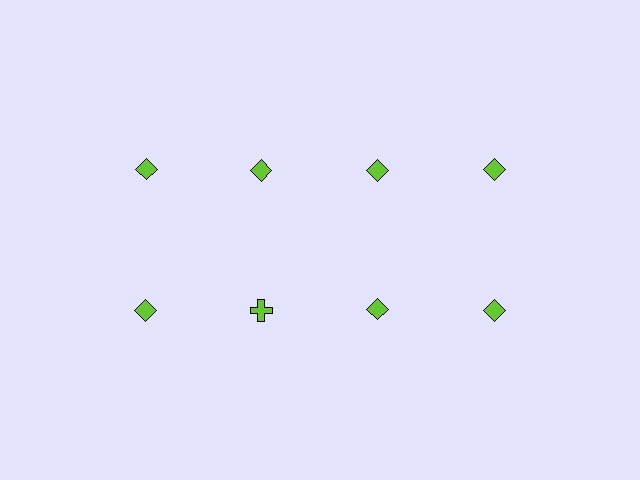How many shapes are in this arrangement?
There are 8 shapes arranged in a grid pattern.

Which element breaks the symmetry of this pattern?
The lime cross in the second row, second from left column breaks the symmetry. All other shapes are lime diamonds.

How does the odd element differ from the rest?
It has a different shape: cross instead of diamond.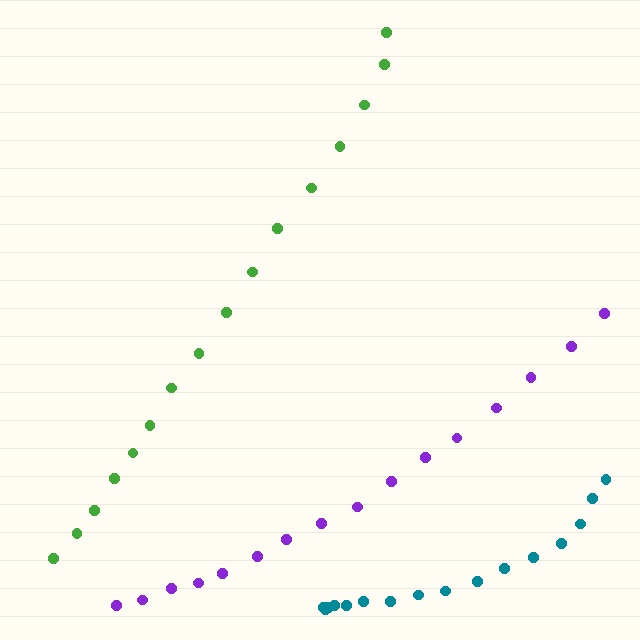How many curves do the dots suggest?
There are 3 distinct paths.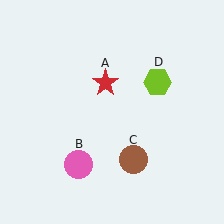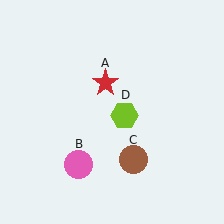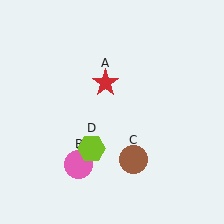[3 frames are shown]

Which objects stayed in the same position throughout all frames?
Red star (object A) and pink circle (object B) and brown circle (object C) remained stationary.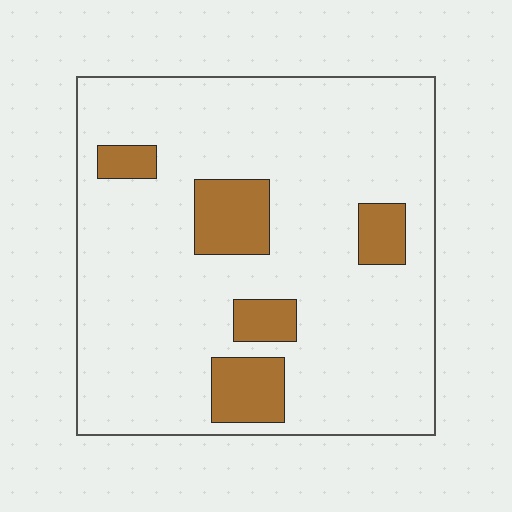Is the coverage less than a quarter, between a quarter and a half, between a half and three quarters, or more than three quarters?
Less than a quarter.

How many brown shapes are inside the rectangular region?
5.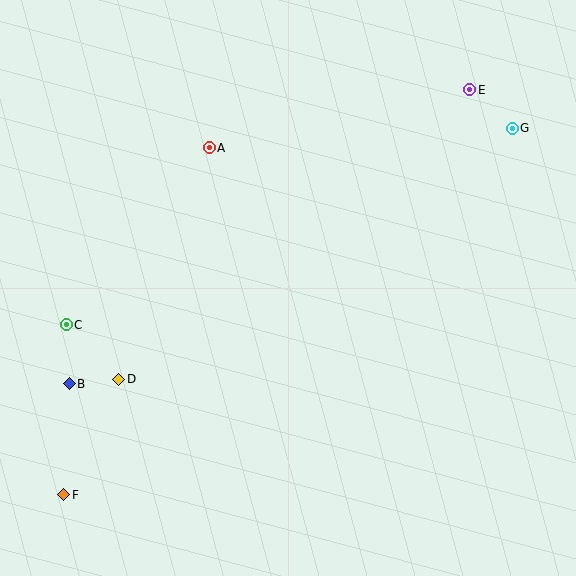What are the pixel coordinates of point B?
Point B is at (69, 384).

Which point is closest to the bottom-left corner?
Point F is closest to the bottom-left corner.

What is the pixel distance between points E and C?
The distance between E and C is 467 pixels.